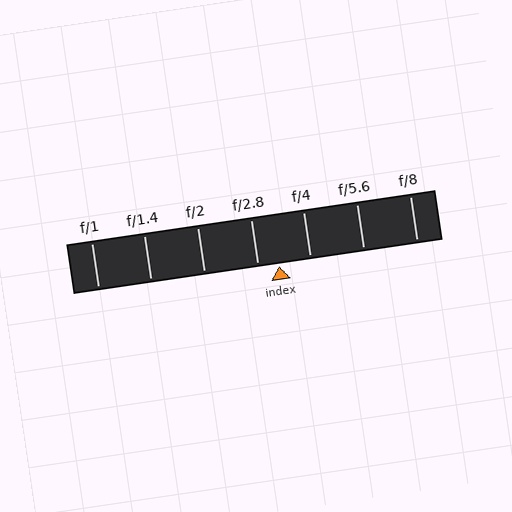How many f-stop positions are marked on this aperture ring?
There are 7 f-stop positions marked.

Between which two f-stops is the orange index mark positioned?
The index mark is between f/2.8 and f/4.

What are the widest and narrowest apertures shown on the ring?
The widest aperture shown is f/1 and the narrowest is f/8.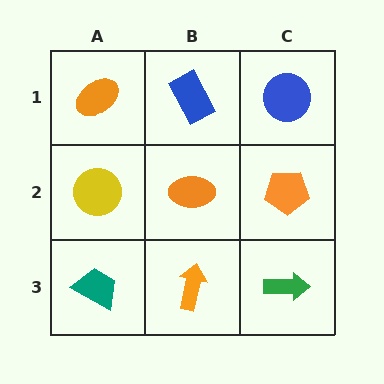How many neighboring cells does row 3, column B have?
3.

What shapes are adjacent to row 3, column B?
An orange ellipse (row 2, column B), a teal trapezoid (row 3, column A), a green arrow (row 3, column C).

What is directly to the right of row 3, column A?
An orange arrow.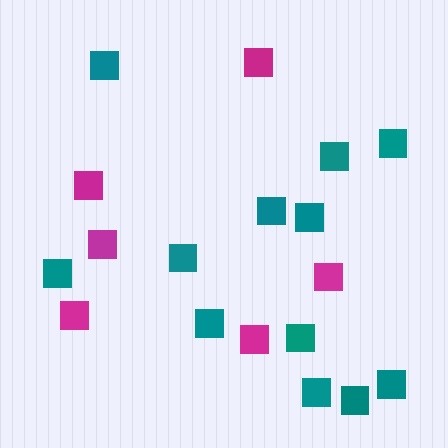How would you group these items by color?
There are 2 groups: one group of magenta squares (6) and one group of teal squares (12).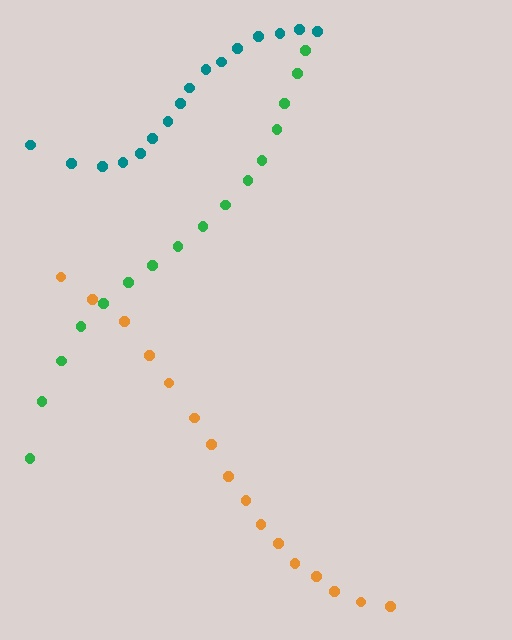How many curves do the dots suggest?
There are 3 distinct paths.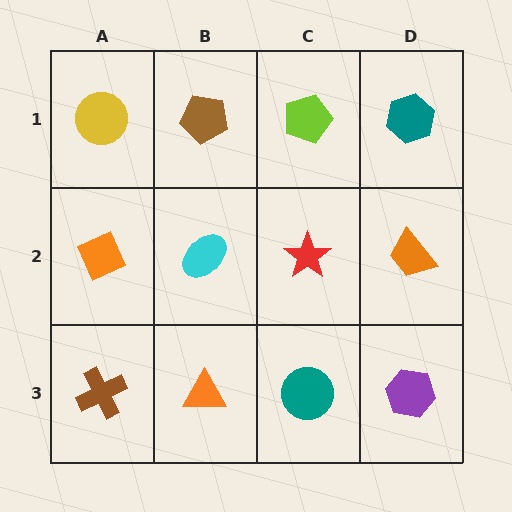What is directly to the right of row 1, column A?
A brown pentagon.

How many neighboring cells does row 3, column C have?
3.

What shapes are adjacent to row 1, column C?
A red star (row 2, column C), a brown pentagon (row 1, column B), a teal hexagon (row 1, column D).